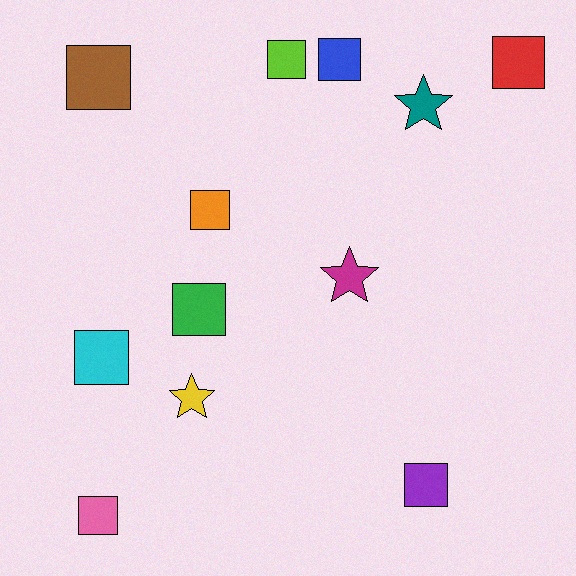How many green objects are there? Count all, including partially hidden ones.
There is 1 green object.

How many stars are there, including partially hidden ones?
There are 3 stars.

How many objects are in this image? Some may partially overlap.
There are 12 objects.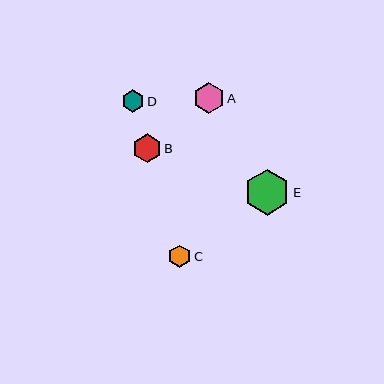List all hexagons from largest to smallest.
From largest to smallest: E, A, B, D, C.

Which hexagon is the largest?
Hexagon E is the largest with a size of approximately 46 pixels.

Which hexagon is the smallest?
Hexagon C is the smallest with a size of approximately 22 pixels.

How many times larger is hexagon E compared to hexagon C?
Hexagon E is approximately 2.0 times the size of hexagon C.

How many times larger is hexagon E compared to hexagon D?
Hexagon E is approximately 2.0 times the size of hexagon D.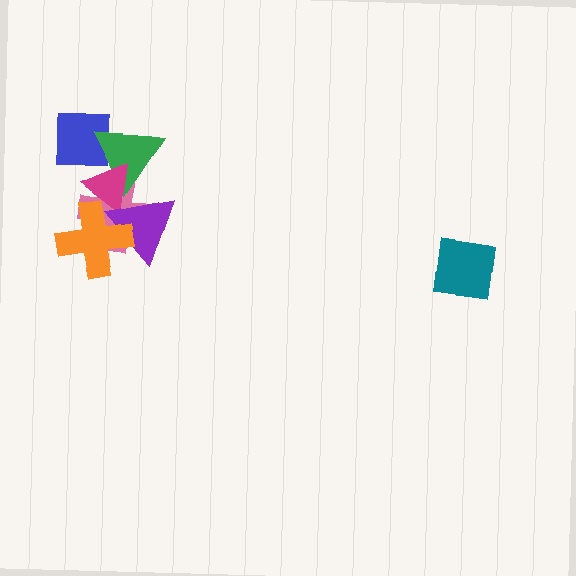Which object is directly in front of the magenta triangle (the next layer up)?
The purple triangle is directly in front of the magenta triangle.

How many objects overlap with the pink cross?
4 objects overlap with the pink cross.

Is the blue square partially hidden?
Yes, it is partially covered by another shape.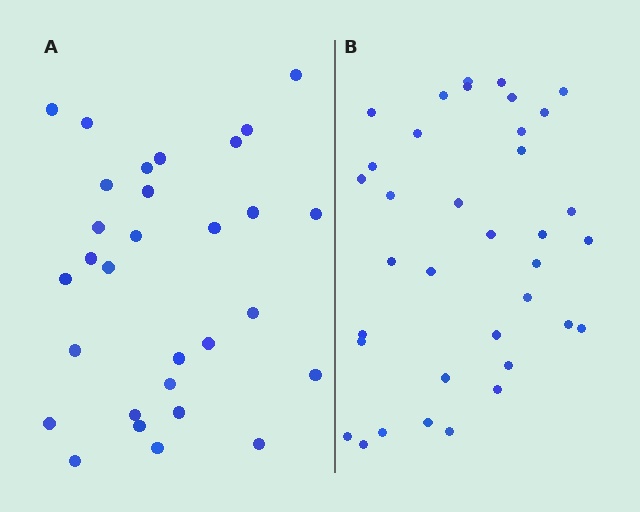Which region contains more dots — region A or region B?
Region B (the right region) has more dots.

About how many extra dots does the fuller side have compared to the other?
Region B has about 6 more dots than region A.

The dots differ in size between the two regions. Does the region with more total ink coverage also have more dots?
No. Region A has more total ink coverage because its dots are larger, but region B actually contains more individual dots. Total area can be misleading — the number of items is what matters here.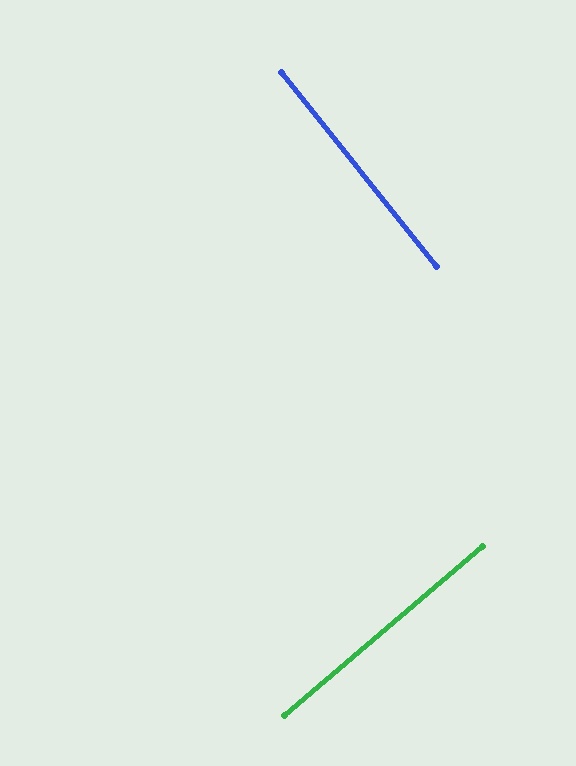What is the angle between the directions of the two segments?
Approximately 88 degrees.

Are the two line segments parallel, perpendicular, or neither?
Perpendicular — they meet at approximately 88°.